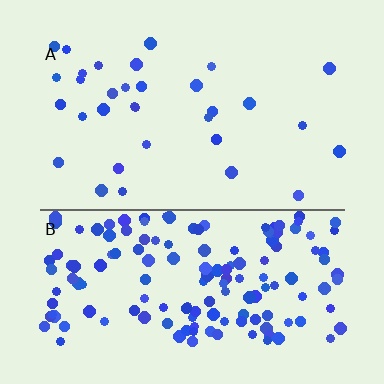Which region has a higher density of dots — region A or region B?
B (the bottom).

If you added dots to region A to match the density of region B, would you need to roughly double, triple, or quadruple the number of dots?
Approximately quadruple.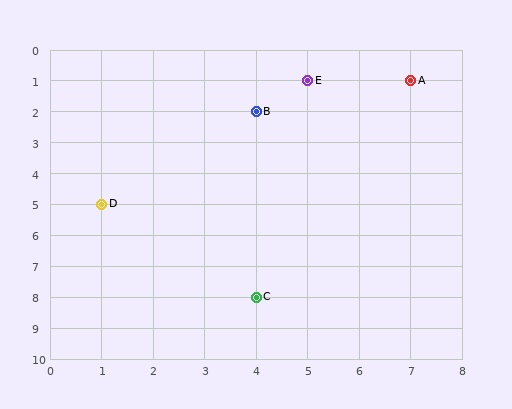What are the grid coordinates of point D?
Point D is at grid coordinates (1, 5).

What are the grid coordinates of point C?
Point C is at grid coordinates (4, 8).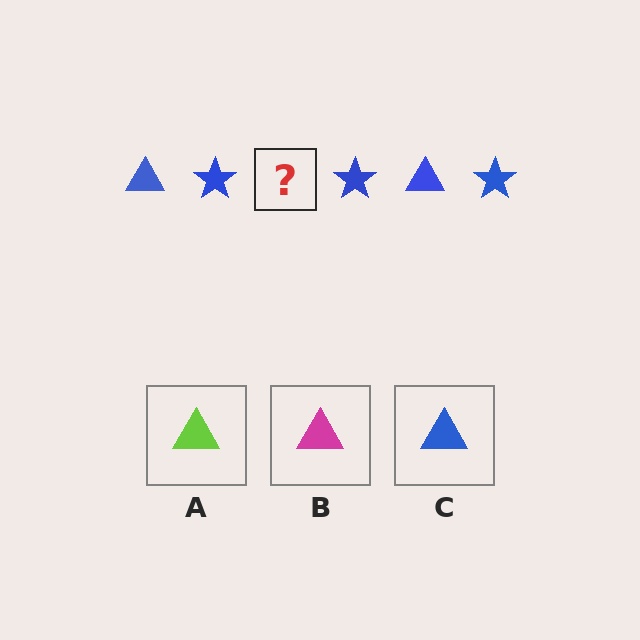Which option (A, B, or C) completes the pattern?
C.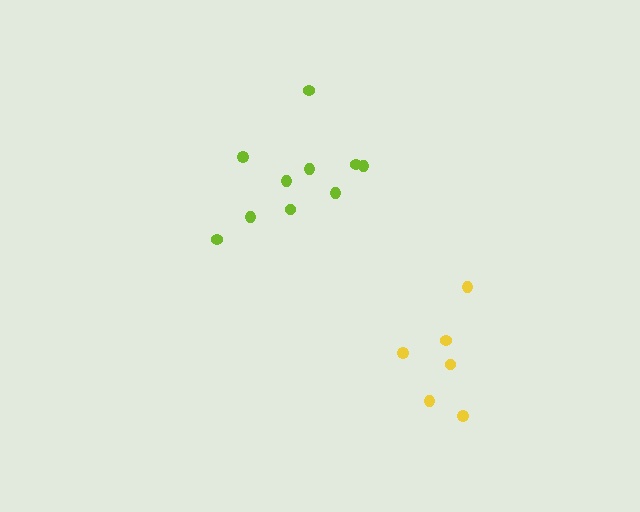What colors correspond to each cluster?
The clusters are colored: yellow, lime.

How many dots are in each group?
Group 1: 6 dots, Group 2: 10 dots (16 total).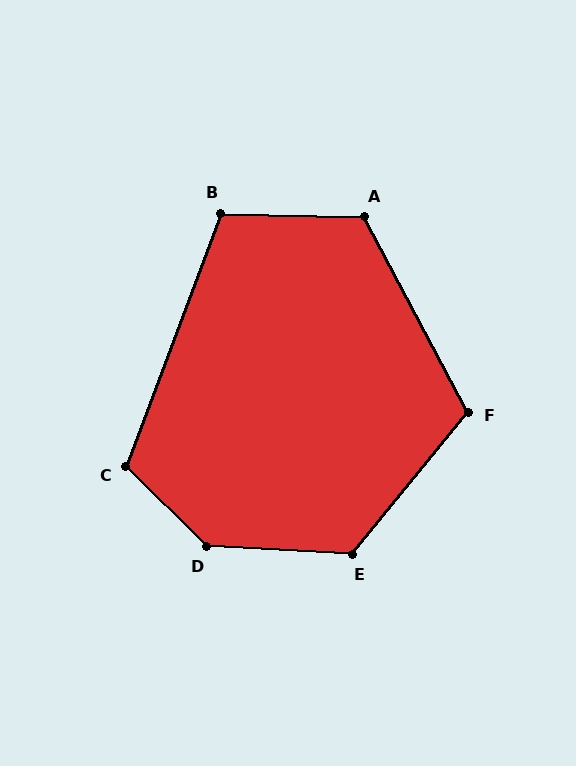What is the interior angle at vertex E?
Approximately 126 degrees (obtuse).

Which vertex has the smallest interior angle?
B, at approximately 109 degrees.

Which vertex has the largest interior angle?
D, at approximately 138 degrees.